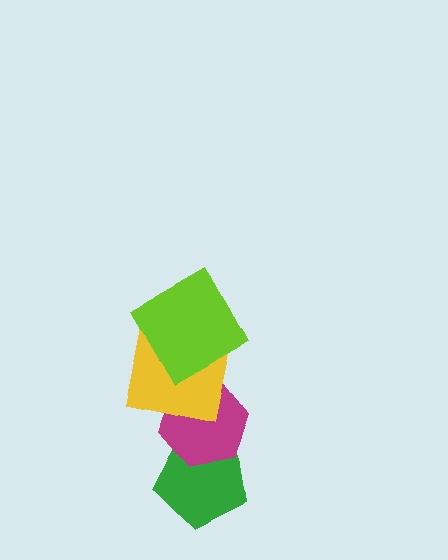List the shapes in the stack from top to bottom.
From top to bottom: the lime square, the yellow square, the magenta hexagon, the green pentagon.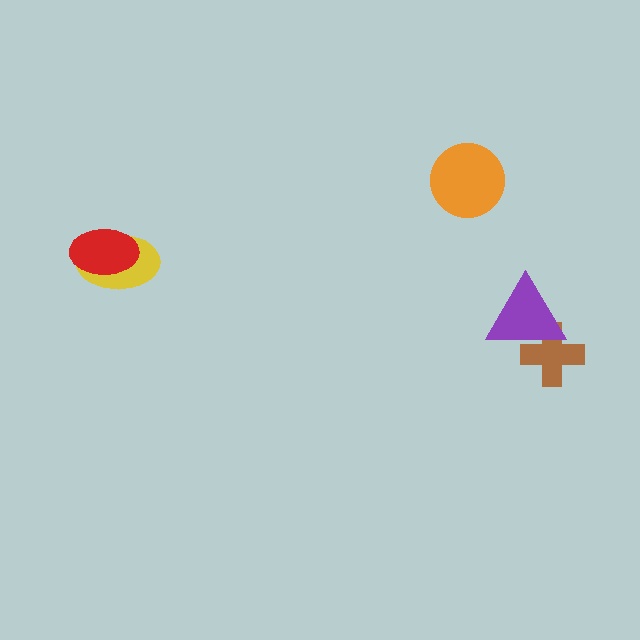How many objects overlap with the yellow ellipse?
1 object overlaps with the yellow ellipse.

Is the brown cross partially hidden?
Yes, it is partially covered by another shape.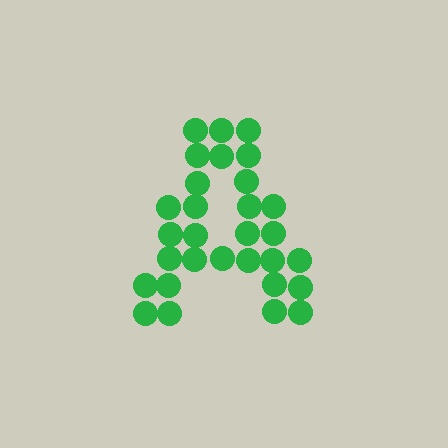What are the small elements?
The small elements are circles.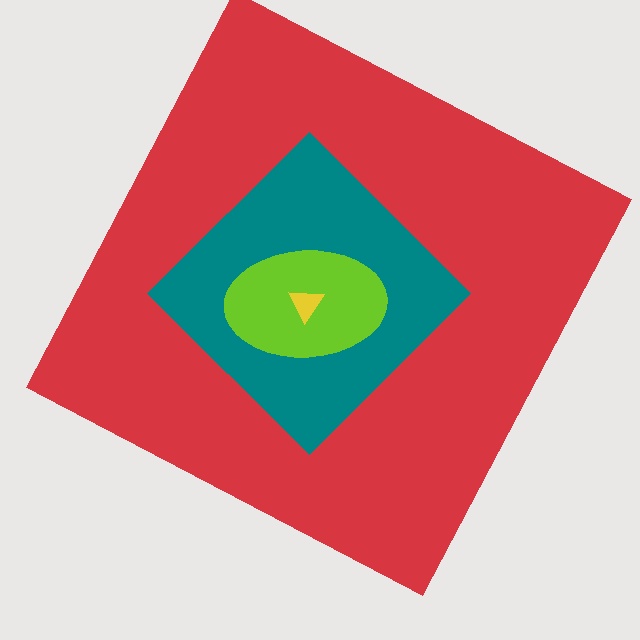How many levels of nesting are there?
4.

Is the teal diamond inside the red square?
Yes.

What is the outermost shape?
The red square.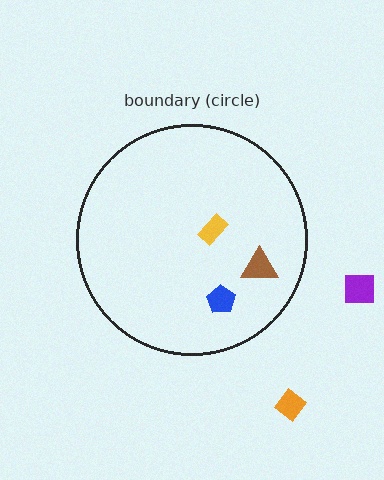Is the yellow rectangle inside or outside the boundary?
Inside.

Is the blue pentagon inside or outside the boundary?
Inside.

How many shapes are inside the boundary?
3 inside, 2 outside.